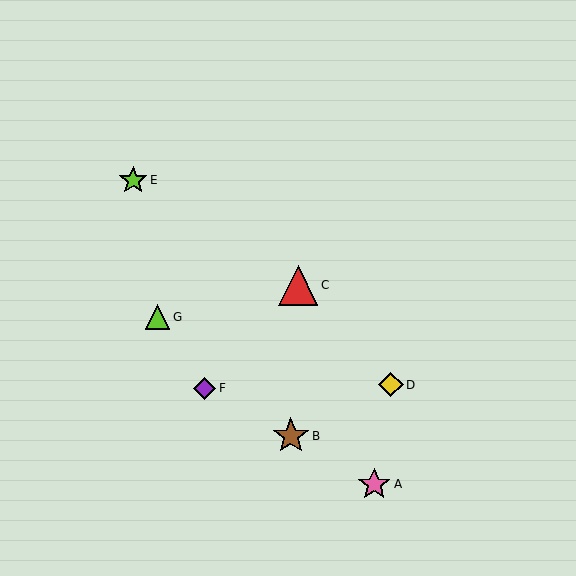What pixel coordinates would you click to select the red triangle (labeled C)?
Click at (298, 285) to select the red triangle C.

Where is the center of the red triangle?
The center of the red triangle is at (298, 285).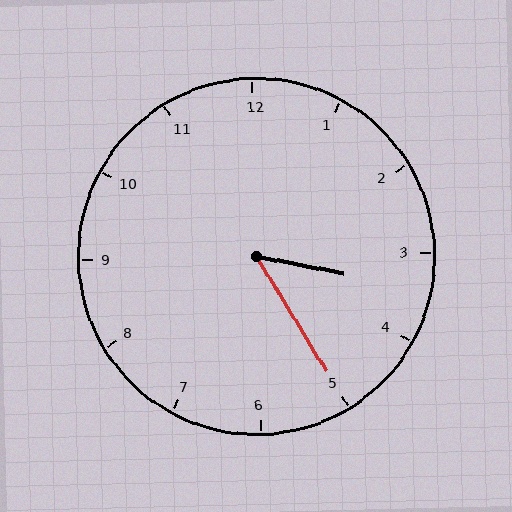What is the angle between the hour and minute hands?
Approximately 48 degrees.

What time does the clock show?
3:25.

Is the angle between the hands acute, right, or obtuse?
It is acute.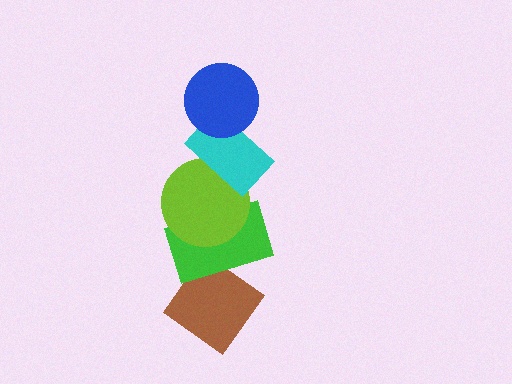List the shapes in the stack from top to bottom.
From top to bottom: the blue circle, the cyan rectangle, the lime circle, the green rectangle, the brown diamond.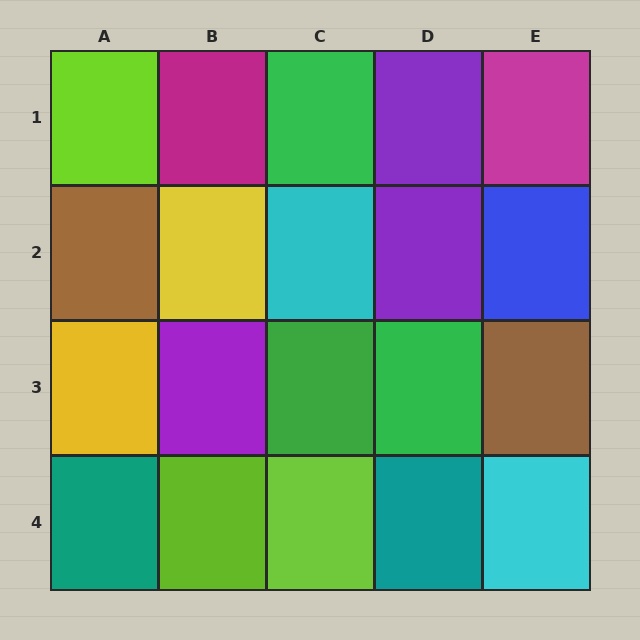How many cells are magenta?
2 cells are magenta.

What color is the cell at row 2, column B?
Yellow.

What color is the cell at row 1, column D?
Purple.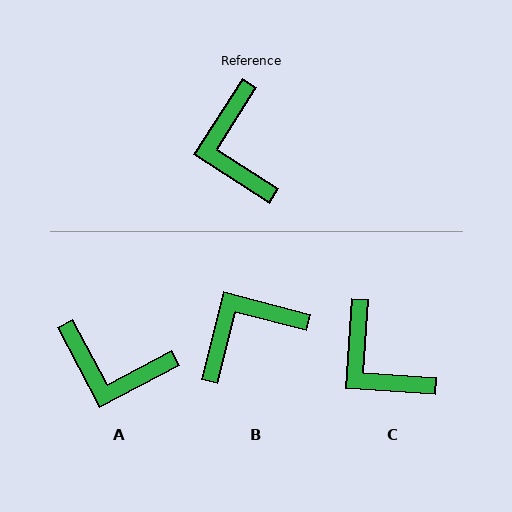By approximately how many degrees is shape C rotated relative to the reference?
Approximately 29 degrees counter-clockwise.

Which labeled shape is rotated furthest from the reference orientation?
B, about 72 degrees away.